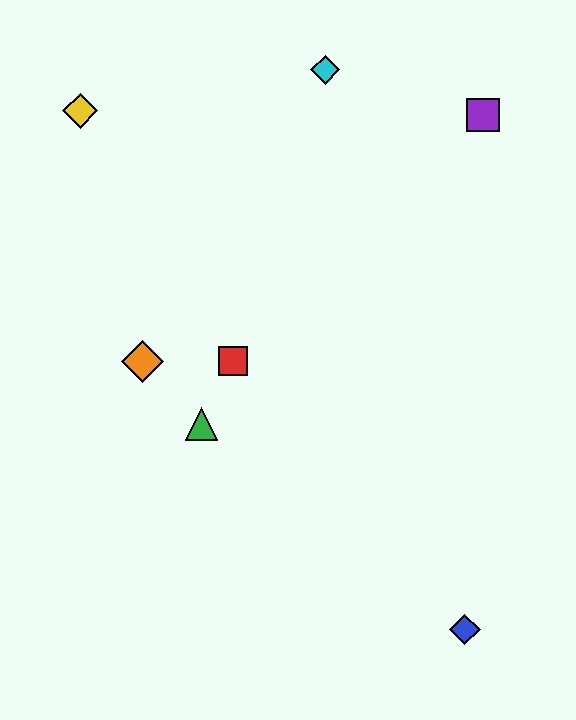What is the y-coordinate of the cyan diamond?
The cyan diamond is at y≈70.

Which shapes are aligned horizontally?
The red square, the orange diamond are aligned horizontally.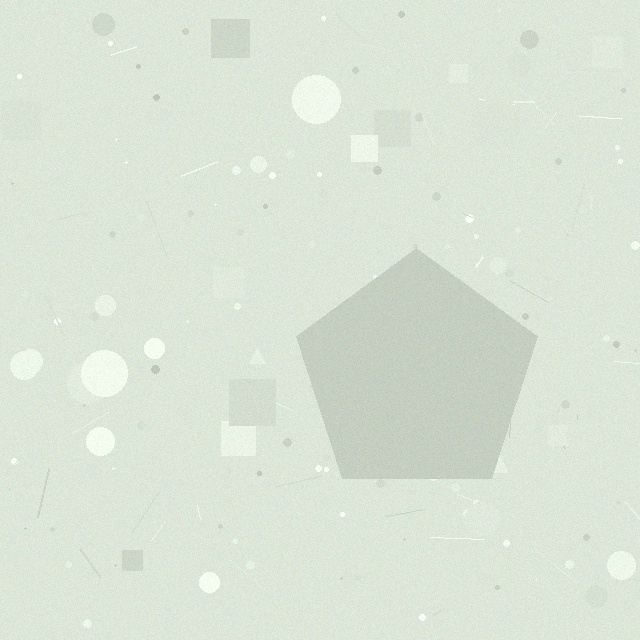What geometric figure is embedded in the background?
A pentagon is embedded in the background.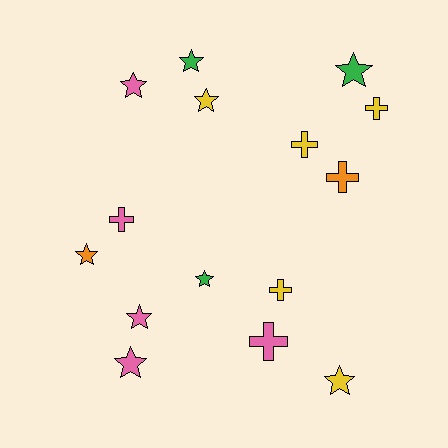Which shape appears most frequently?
Star, with 9 objects.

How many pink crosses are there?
There are 2 pink crosses.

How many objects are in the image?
There are 15 objects.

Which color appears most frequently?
Yellow, with 5 objects.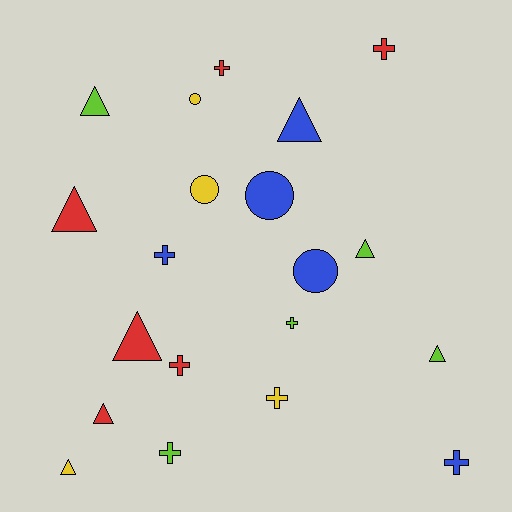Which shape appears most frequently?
Cross, with 8 objects.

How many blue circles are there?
There are 2 blue circles.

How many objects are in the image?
There are 20 objects.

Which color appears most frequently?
Red, with 6 objects.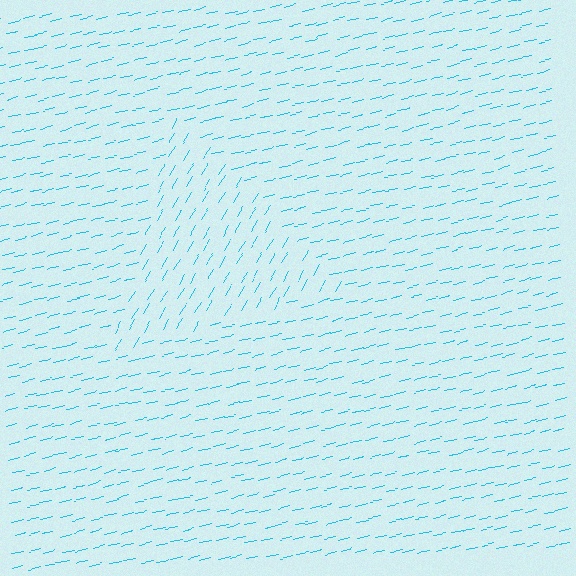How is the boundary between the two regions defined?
The boundary is defined purely by a change in line orientation (approximately 45 degrees difference). All lines are the same color and thickness.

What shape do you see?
I see a triangle.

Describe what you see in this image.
The image is filled with small cyan line segments. A triangle region in the image has lines oriented differently from the surrounding lines, creating a visible texture boundary.